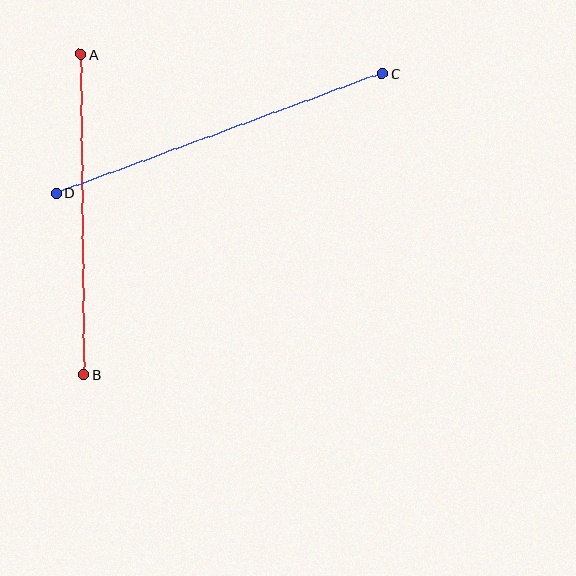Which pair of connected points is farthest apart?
Points C and D are farthest apart.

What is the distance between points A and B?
The distance is approximately 320 pixels.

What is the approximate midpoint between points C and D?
The midpoint is at approximately (219, 133) pixels.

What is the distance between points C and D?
The distance is approximately 348 pixels.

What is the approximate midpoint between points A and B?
The midpoint is at approximately (82, 214) pixels.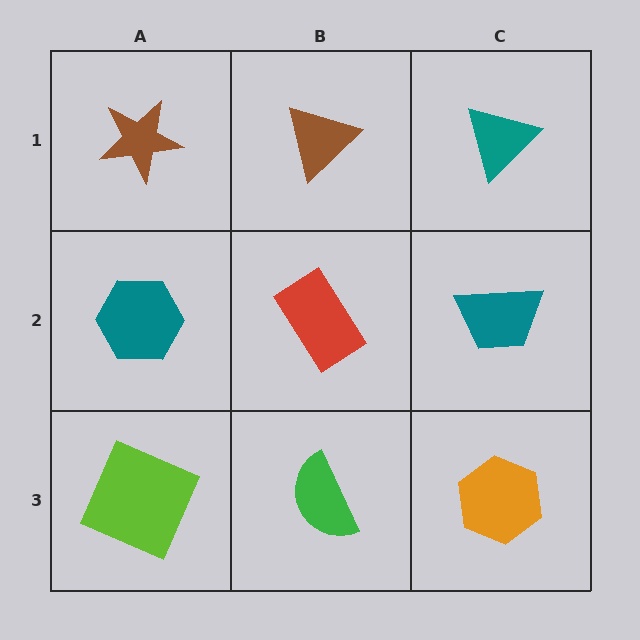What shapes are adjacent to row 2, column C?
A teal triangle (row 1, column C), an orange hexagon (row 3, column C), a red rectangle (row 2, column B).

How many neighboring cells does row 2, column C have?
3.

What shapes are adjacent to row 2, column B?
A brown triangle (row 1, column B), a green semicircle (row 3, column B), a teal hexagon (row 2, column A), a teal trapezoid (row 2, column C).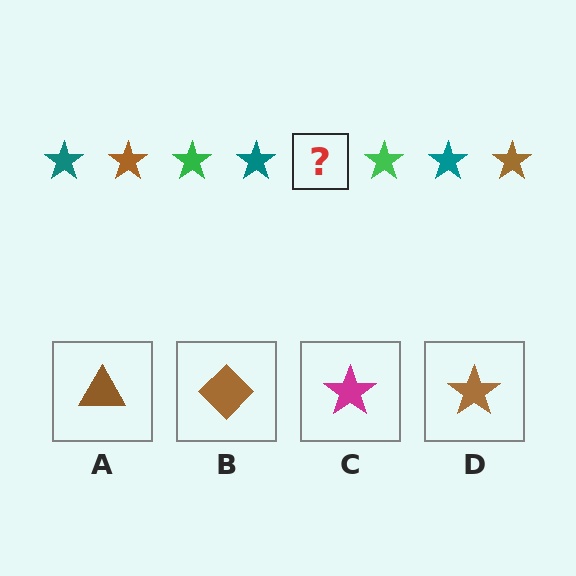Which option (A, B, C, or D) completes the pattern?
D.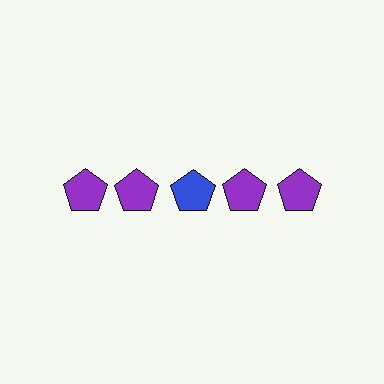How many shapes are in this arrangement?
There are 5 shapes arranged in a grid pattern.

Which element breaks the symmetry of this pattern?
The blue pentagon in the top row, center column breaks the symmetry. All other shapes are purple pentagons.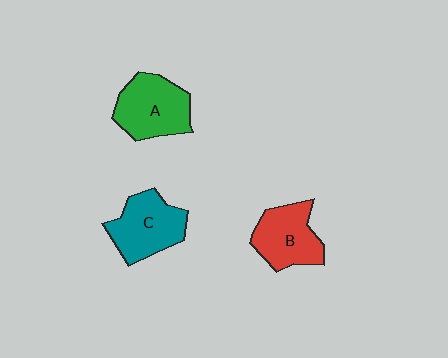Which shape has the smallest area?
Shape B (red).